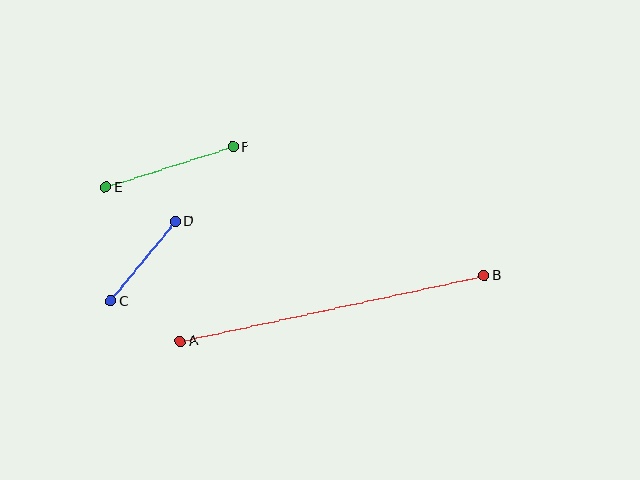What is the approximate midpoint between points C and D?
The midpoint is at approximately (143, 261) pixels.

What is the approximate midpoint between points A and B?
The midpoint is at approximately (332, 308) pixels.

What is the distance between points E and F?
The distance is approximately 133 pixels.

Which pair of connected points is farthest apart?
Points A and B are farthest apart.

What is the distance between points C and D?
The distance is approximately 103 pixels.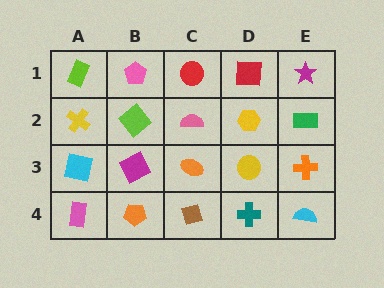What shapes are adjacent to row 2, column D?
A red square (row 1, column D), a yellow circle (row 3, column D), a pink semicircle (row 2, column C), a green rectangle (row 2, column E).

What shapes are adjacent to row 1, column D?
A yellow hexagon (row 2, column D), a red circle (row 1, column C), a magenta star (row 1, column E).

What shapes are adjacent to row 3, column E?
A green rectangle (row 2, column E), a cyan semicircle (row 4, column E), a yellow circle (row 3, column D).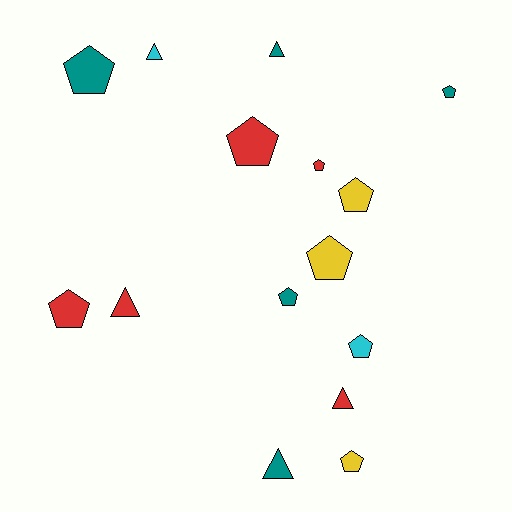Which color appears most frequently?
Red, with 5 objects.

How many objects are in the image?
There are 15 objects.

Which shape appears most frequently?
Pentagon, with 10 objects.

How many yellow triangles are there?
There are no yellow triangles.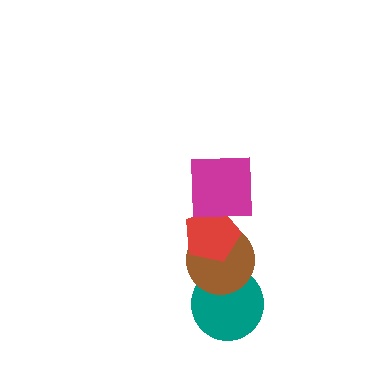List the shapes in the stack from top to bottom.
From top to bottom: the magenta square, the red pentagon, the brown circle, the teal circle.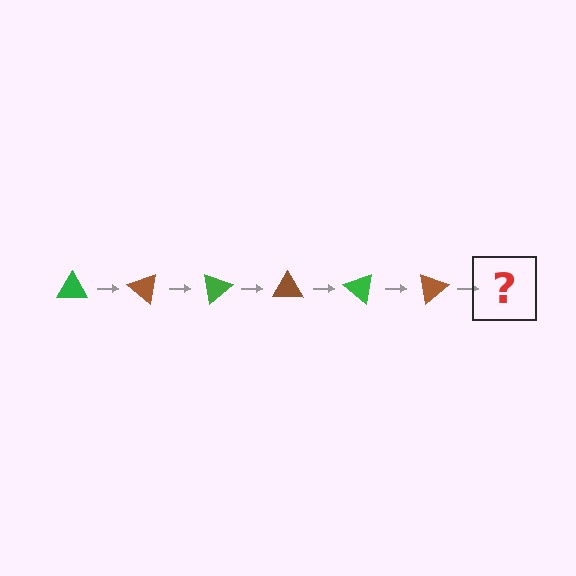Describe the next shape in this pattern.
It should be a green triangle, rotated 240 degrees from the start.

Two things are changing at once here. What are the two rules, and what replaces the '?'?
The two rules are that it rotates 40 degrees each step and the color cycles through green and brown. The '?' should be a green triangle, rotated 240 degrees from the start.